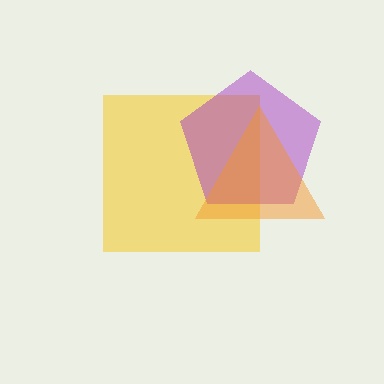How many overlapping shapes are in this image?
There are 3 overlapping shapes in the image.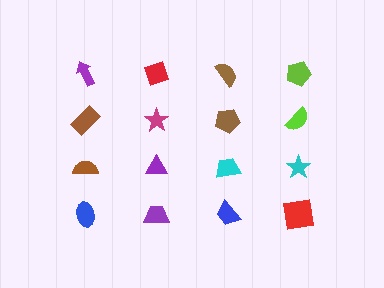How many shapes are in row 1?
4 shapes.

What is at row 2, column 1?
A brown rectangle.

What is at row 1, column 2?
A red diamond.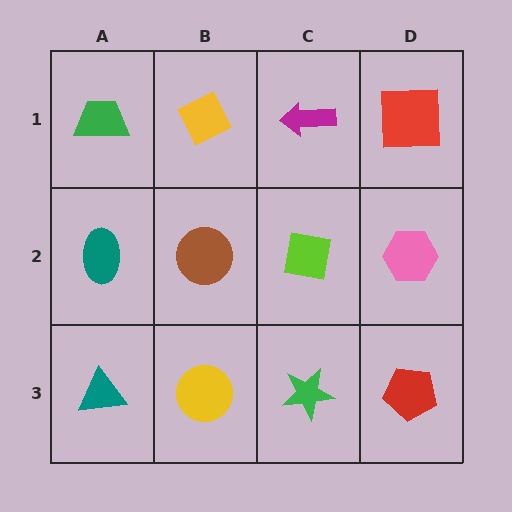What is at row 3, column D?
A red pentagon.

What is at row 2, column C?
A lime square.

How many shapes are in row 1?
4 shapes.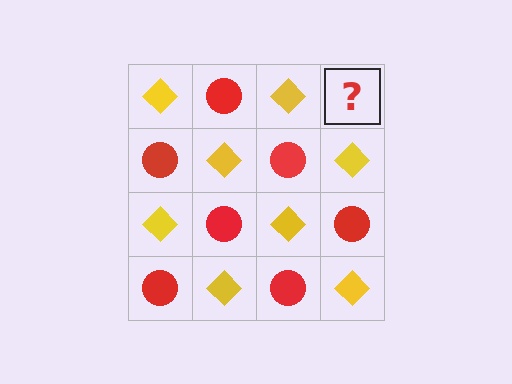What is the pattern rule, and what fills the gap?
The rule is that it alternates yellow diamond and red circle in a checkerboard pattern. The gap should be filled with a red circle.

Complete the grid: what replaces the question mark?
The question mark should be replaced with a red circle.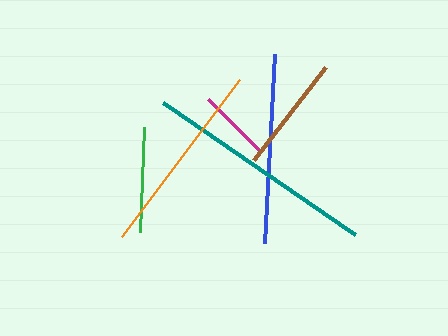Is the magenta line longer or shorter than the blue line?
The blue line is longer than the magenta line.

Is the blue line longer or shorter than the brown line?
The blue line is longer than the brown line.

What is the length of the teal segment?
The teal segment is approximately 233 pixels long.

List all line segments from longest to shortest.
From longest to shortest: teal, orange, blue, brown, green, magenta.